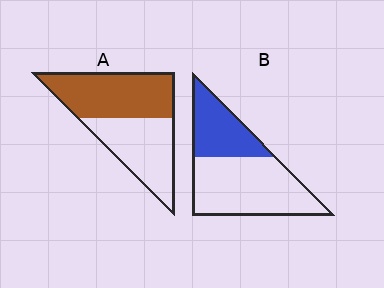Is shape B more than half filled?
No.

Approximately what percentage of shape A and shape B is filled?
A is approximately 55% and B is approximately 35%.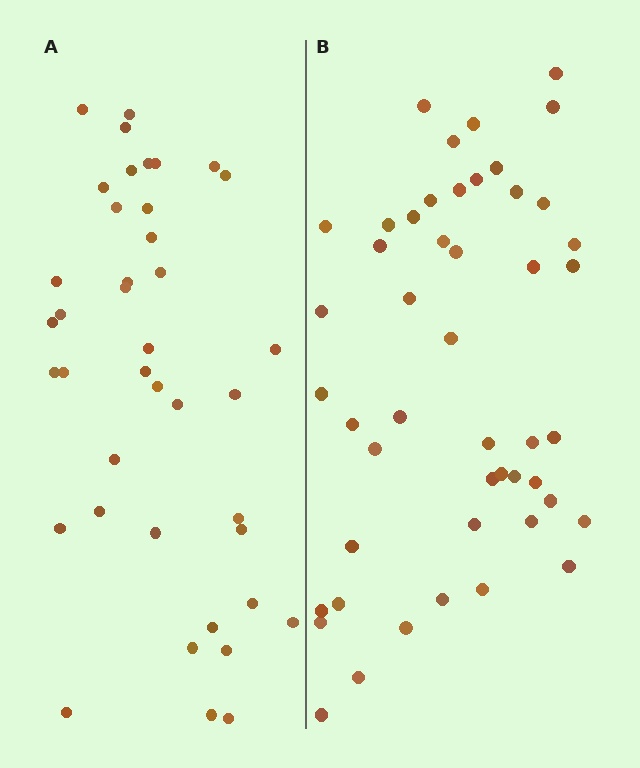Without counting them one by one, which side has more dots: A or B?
Region B (the right region) has more dots.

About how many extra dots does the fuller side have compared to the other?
Region B has roughly 8 or so more dots than region A.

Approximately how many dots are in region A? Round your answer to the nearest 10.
About 40 dots.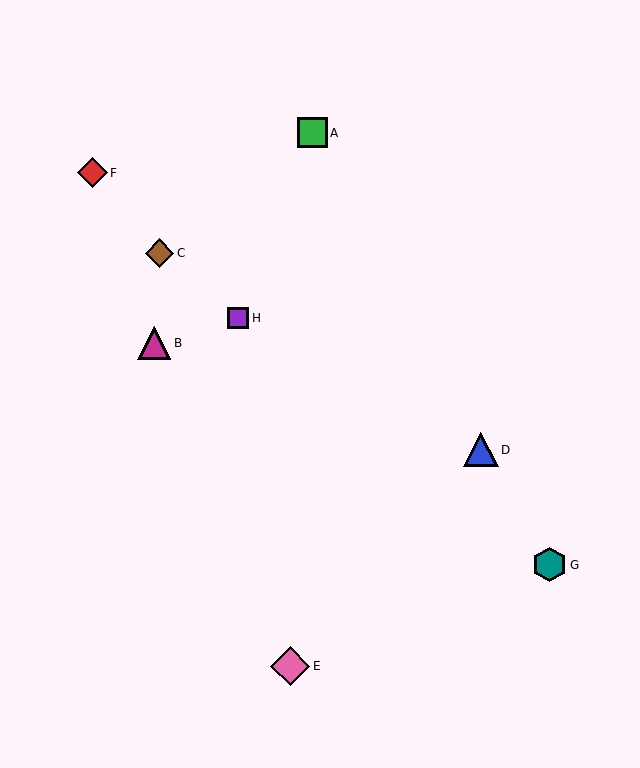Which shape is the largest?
The pink diamond (labeled E) is the largest.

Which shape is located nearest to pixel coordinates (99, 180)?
The red diamond (labeled F) at (93, 173) is nearest to that location.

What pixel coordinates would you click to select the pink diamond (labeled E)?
Click at (290, 666) to select the pink diamond E.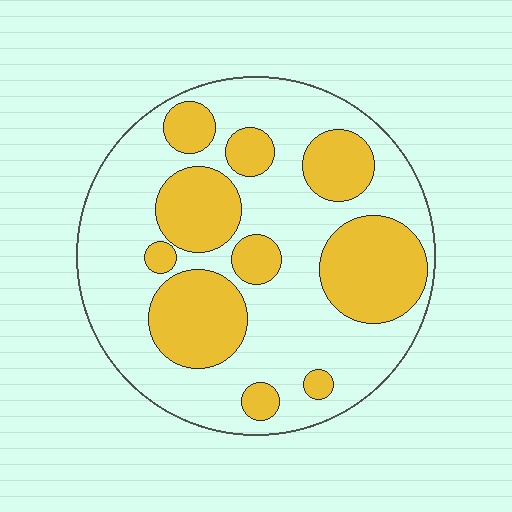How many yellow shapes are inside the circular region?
10.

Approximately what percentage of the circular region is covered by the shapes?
Approximately 35%.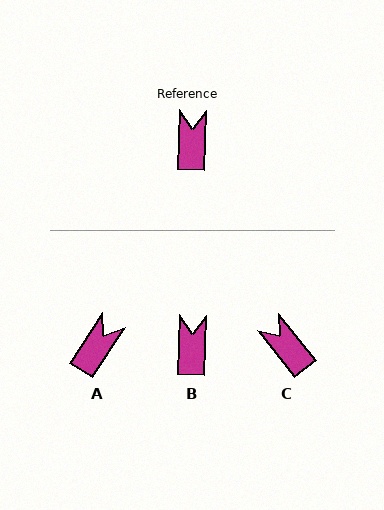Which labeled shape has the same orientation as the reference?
B.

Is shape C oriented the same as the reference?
No, it is off by about 40 degrees.